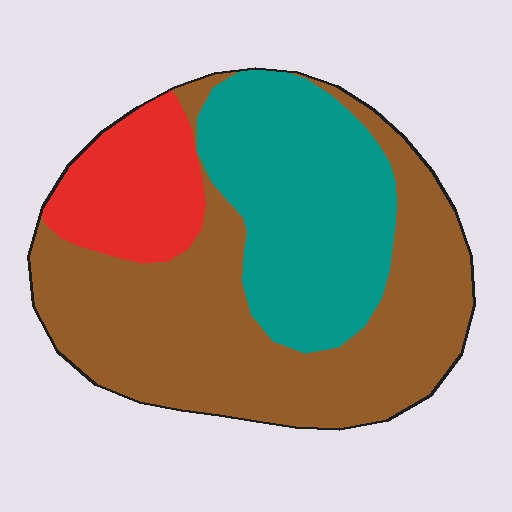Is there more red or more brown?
Brown.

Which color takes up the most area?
Brown, at roughly 55%.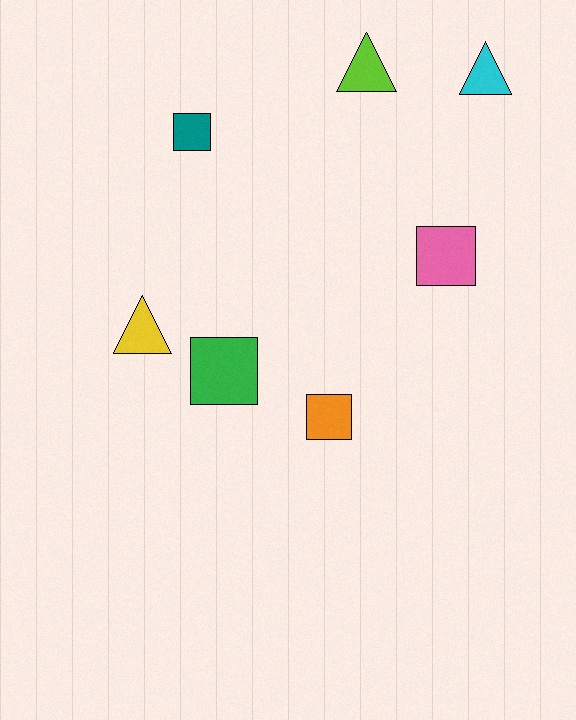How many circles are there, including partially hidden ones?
There are no circles.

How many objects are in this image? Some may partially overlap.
There are 7 objects.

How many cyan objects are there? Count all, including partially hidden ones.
There is 1 cyan object.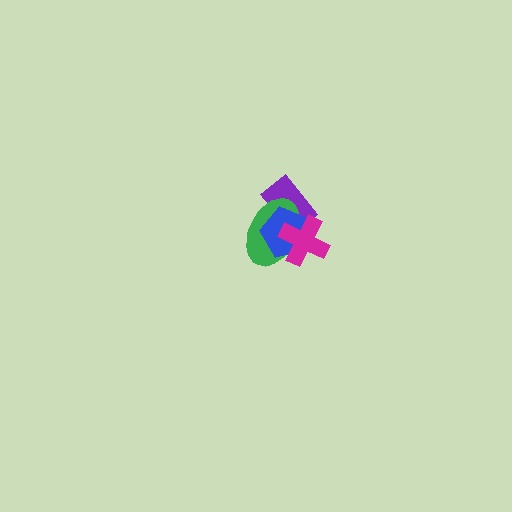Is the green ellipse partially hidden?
Yes, it is partially covered by another shape.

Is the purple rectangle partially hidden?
Yes, it is partially covered by another shape.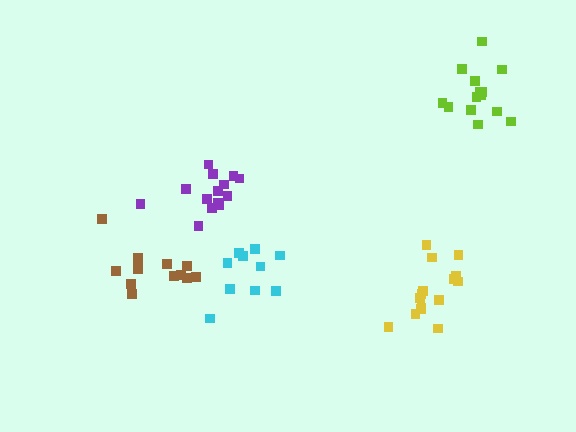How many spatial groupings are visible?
There are 5 spatial groupings.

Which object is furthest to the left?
The brown cluster is leftmost.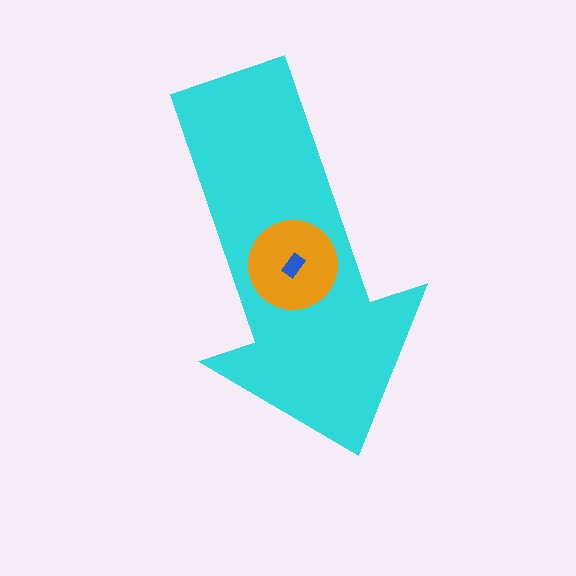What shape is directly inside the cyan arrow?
The orange circle.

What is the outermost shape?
The cyan arrow.